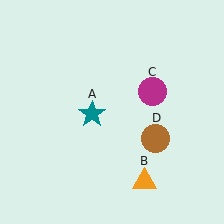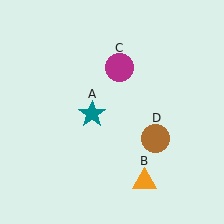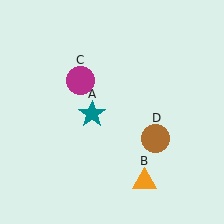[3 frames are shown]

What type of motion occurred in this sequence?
The magenta circle (object C) rotated counterclockwise around the center of the scene.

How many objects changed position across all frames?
1 object changed position: magenta circle (object C).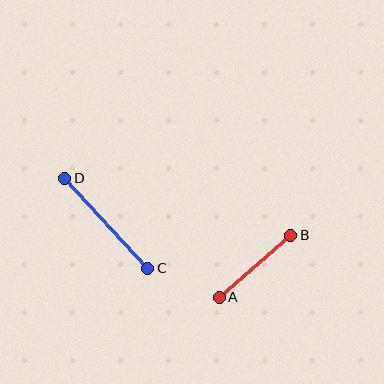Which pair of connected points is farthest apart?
Points C and D are farthest apart.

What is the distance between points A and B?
The distance is approximately 95 pixels.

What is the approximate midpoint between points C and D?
The midpoint is at approximately (106, 223) pixels.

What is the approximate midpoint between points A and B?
The midpoint is at approximately (255, 266) pixels.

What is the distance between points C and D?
The distance is approximately 122 pixels.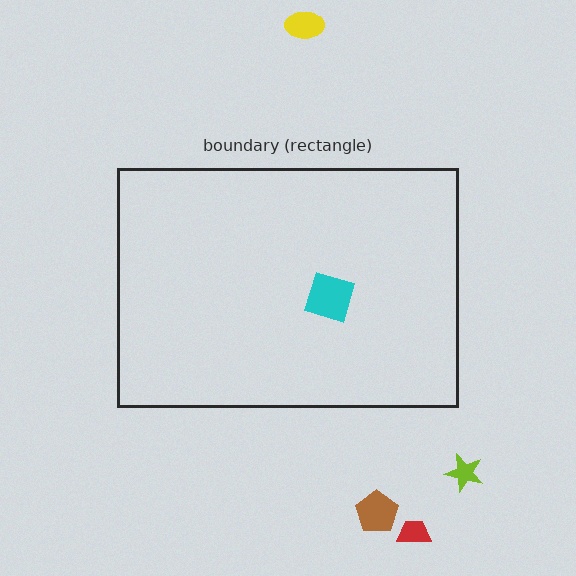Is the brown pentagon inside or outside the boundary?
Outside.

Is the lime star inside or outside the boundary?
Outside.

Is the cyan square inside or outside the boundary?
Inside.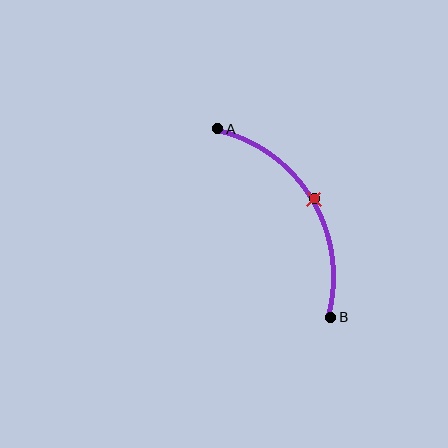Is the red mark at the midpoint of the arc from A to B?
Yes. The red mark lies on the arc at equal arc-length from both A and B — it is the arc midpoint.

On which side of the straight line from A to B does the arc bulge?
The arc bulges to the right of the straight line connecting A and B.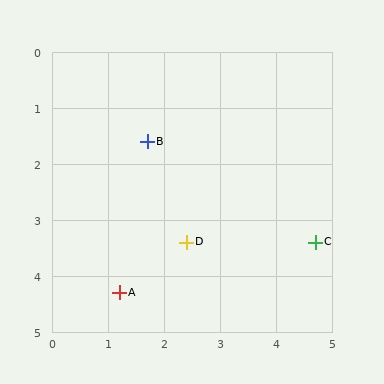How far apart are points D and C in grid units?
Points D and C are about 2.3 grid units apart.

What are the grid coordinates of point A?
Point A is at approximately (1.2, 4.3).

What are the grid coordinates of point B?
Point B is at approximately (1.7, 1.6).